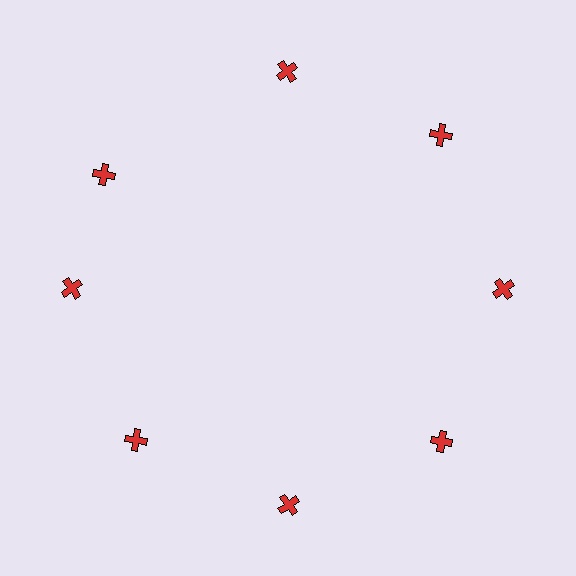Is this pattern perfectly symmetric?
No. The 8 red crosses are arranged in a ring, but one element near the 10 o'clock position is rotated out of alignment along the ring, breaking the 8-fold rotational symmetry.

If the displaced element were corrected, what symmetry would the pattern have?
It would have 8-fold rotational symmetry — the pattern would map onto itself every 45 degrees.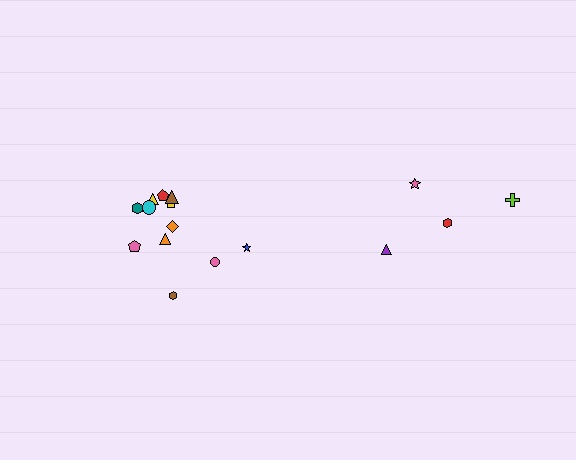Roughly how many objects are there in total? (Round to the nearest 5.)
Roughly 15 objects in total.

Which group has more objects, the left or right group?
The left group.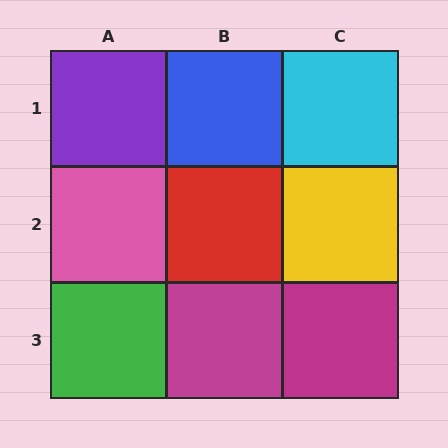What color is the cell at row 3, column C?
Magenta.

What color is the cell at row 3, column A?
Green.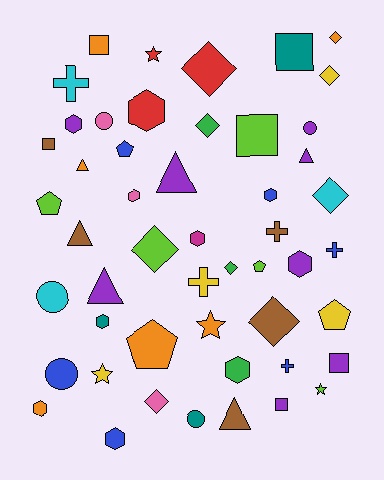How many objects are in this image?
There are 50 objects.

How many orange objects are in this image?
There are 6 orange objects.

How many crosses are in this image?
There are 5 crosses.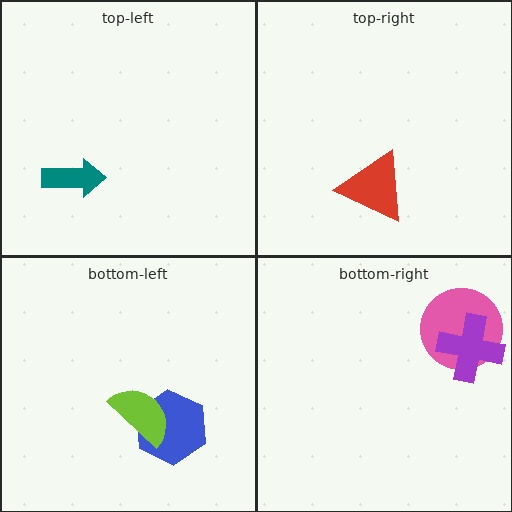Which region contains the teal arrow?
The top-left region.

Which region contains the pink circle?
The bottom-right region.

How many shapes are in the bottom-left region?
2.